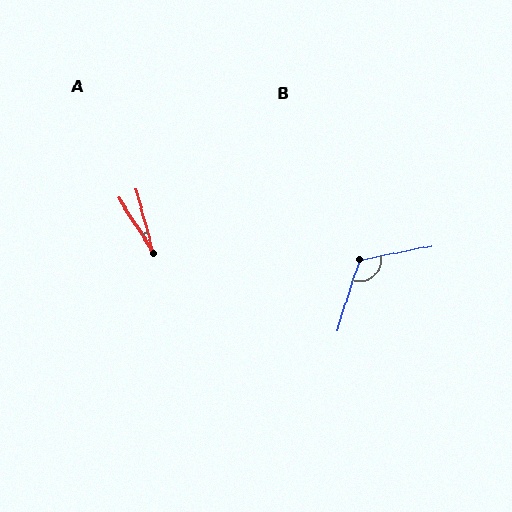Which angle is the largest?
B, at approximately 119 degrees.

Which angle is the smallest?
A, at approximately 16 degrees.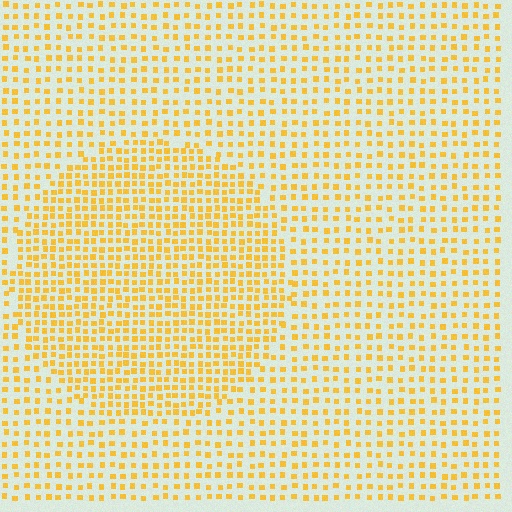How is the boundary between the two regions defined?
The boundary is defined by a change in element density (approximately 1.7x ratio). All elements are the same color, size, and shape.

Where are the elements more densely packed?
The elements are more densely packed inside the circle boundary.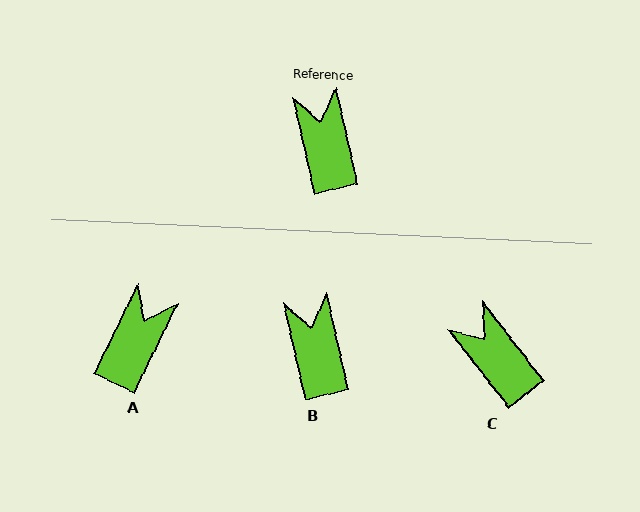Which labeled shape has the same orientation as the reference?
B.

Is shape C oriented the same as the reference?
No, it is off by about 25 degrees.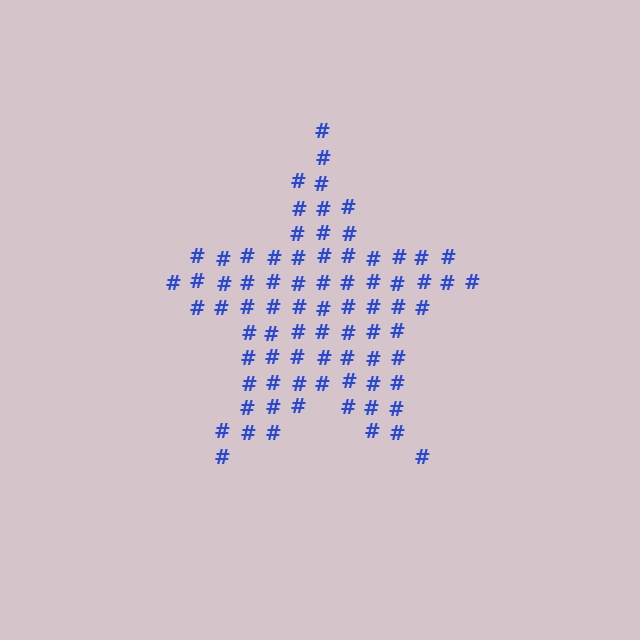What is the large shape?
The large shape is a star.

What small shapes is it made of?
It is made of small hash symbols.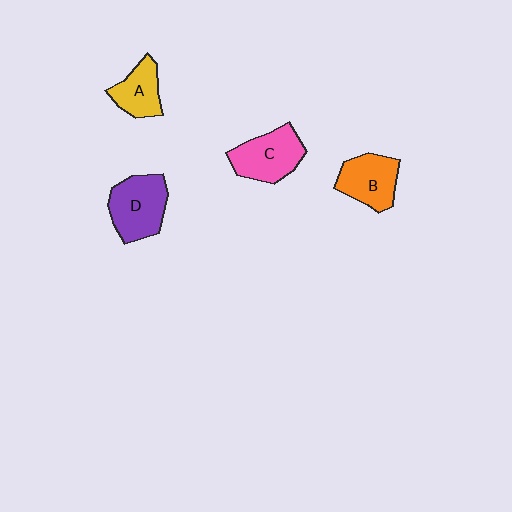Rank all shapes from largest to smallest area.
From largest to smallest: D (purple), C (pink), B (orange), A (yellow).